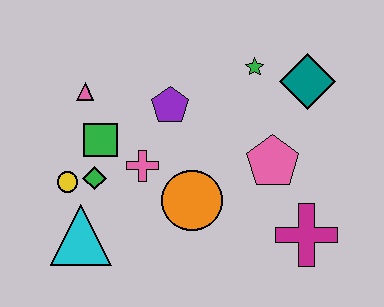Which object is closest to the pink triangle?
The green square is closest to the pink triangle.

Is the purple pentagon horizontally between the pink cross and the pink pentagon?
Yes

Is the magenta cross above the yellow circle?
No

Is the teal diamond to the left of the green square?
No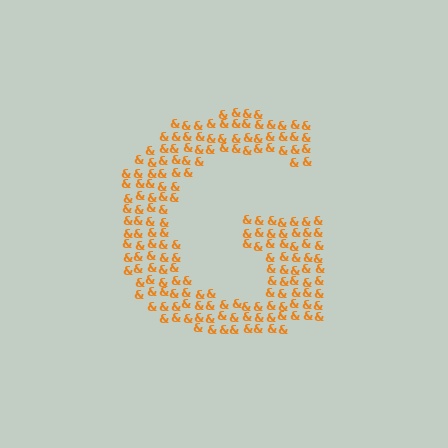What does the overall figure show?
The overall figure shows the letter G.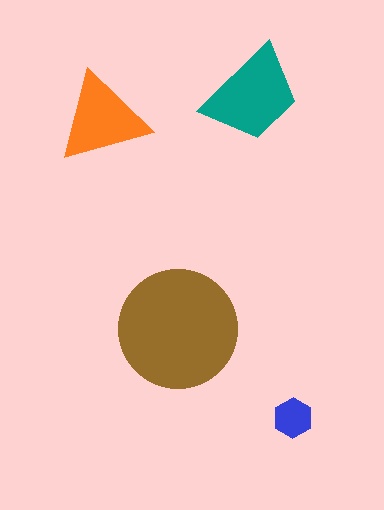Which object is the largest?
The brown circle.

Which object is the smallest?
The blue hexagon.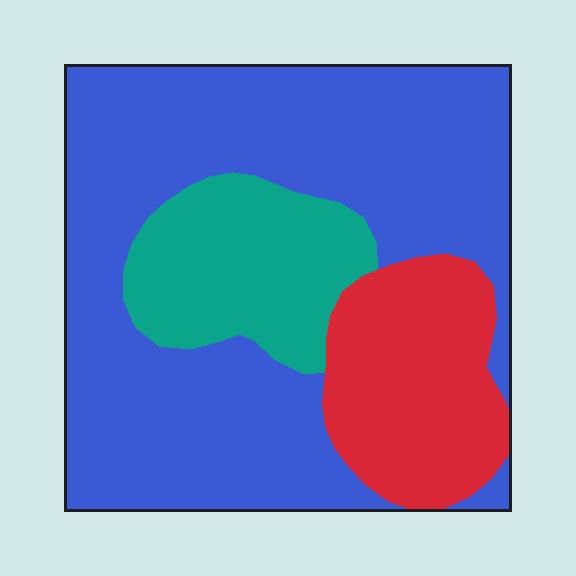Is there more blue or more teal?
Blue.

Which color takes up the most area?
Blue, at roughly 65%.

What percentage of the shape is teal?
Teal covers around 20% of the shape.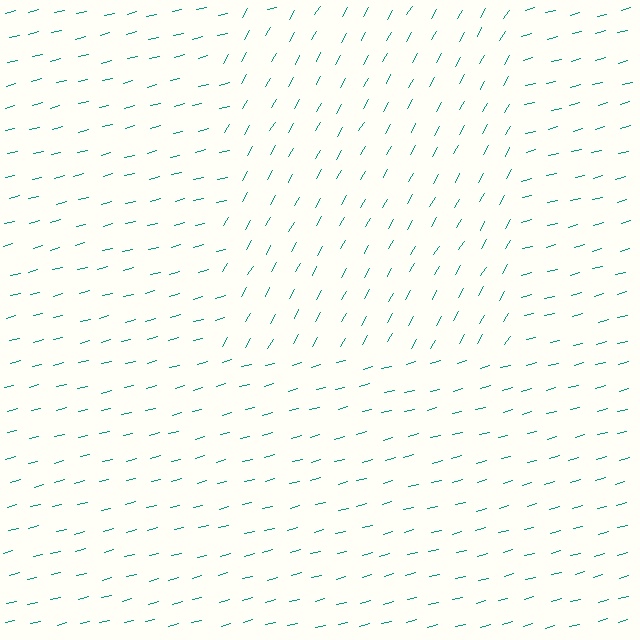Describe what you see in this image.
The image is filled with small teal line segments. A rectangle region in the image has lines oriented differently from the surrounding lines, creating a visible texture boundary.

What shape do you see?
I see a rectangle.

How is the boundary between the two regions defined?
The boundary is defined purely by a change in line orientation (approximately 45 degrees difference). All lines are the same color and thickness.